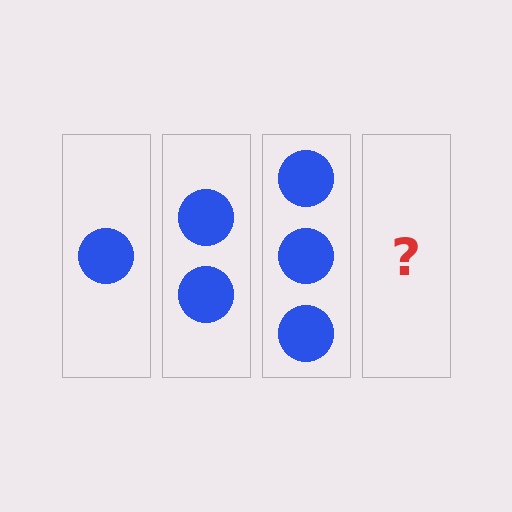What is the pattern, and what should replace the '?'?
The pattern is that each step adds one more circle. The '?' should be 4 circles.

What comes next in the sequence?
The next element should be 4 circles.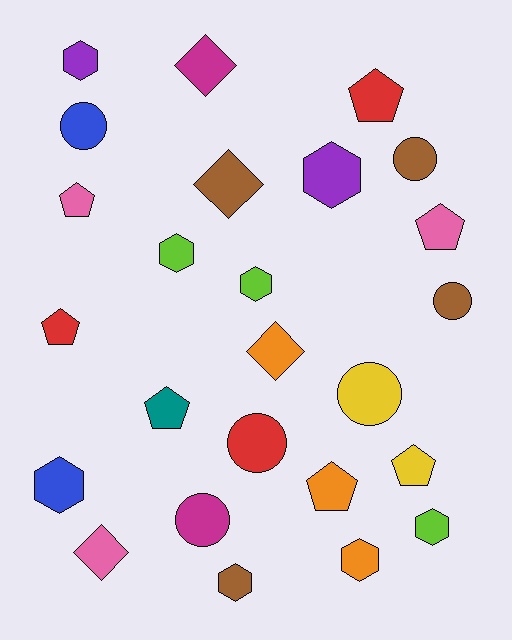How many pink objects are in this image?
There are 3 pink objects.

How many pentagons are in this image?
There are 7 pentagons.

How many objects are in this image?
There are 25 objects.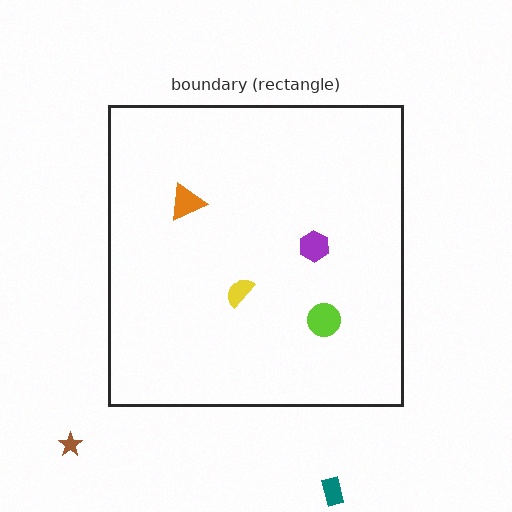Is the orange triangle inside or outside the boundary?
Inside.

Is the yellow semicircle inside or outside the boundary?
Inside.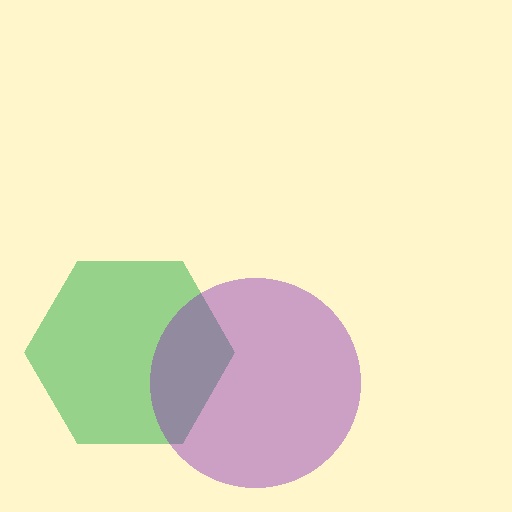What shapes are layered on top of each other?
The layered shapes are: a green hexagon, a purple circle.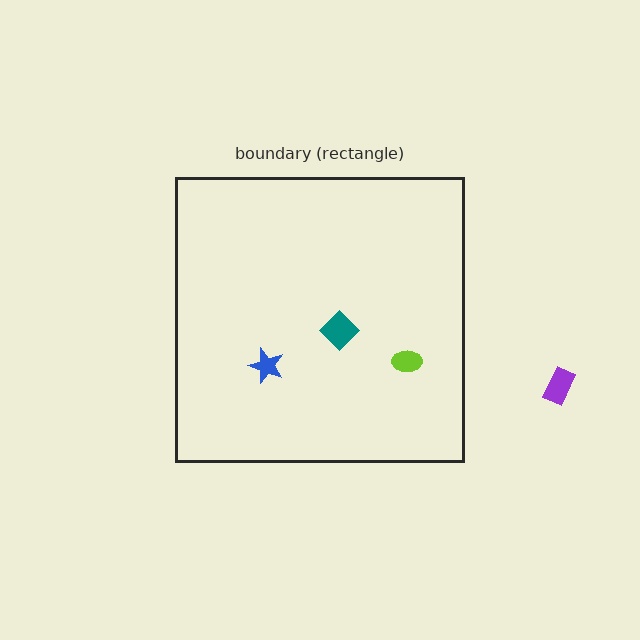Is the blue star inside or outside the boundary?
Inside.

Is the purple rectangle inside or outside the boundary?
Outside.